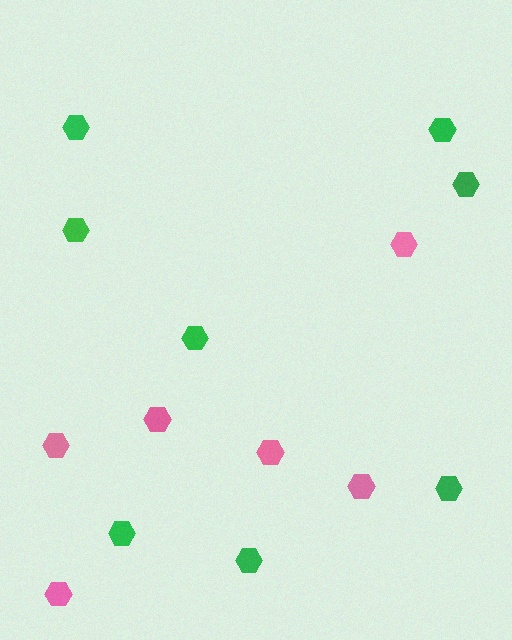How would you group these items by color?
There are 2 groups: one group of green hexagons (8) and one group of pink hexagons (6).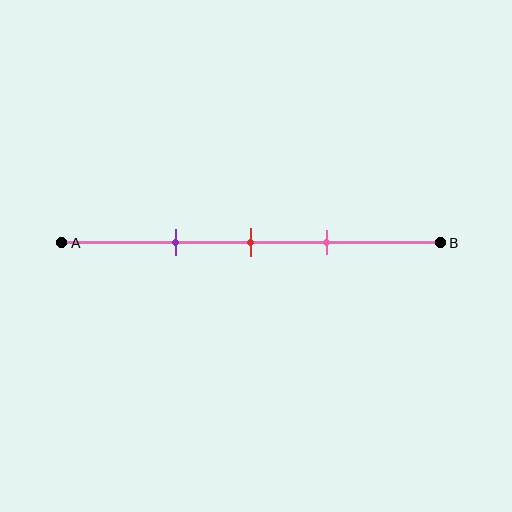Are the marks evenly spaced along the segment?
Yes, the marks are approximately evenly spaced.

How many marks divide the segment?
There are 3 marks dividing the segment.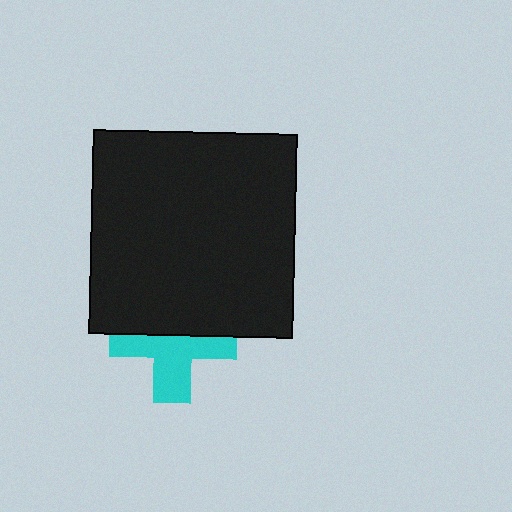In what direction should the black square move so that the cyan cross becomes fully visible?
The black square should move up. That is the shortest direction to clear the overlap and leave the cyan cross fully visible.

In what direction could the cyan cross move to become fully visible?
The cyan cross could move down. That would shift it out from behind the black square entirely.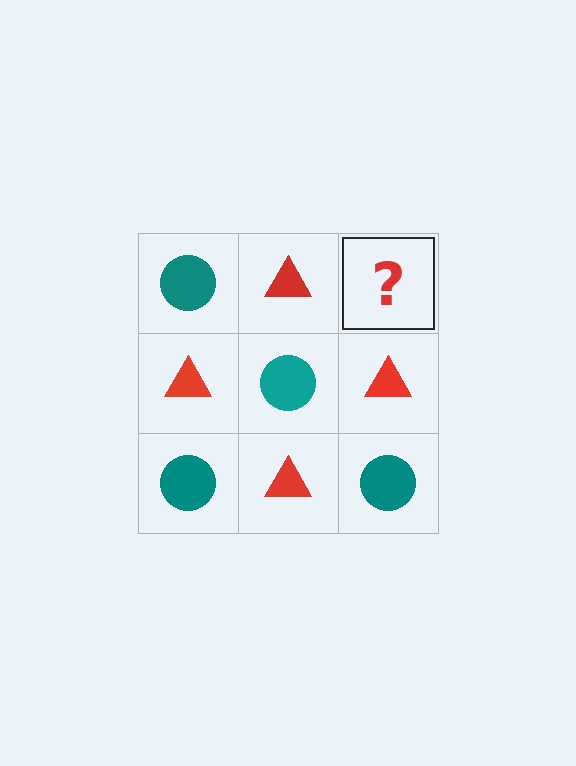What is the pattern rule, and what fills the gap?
The rule is that it alternates teal circle and red triangle in a checkerboard pattern. The gap should be filled with a teal circle.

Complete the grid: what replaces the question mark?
The question mark should be replaced with a teal circle.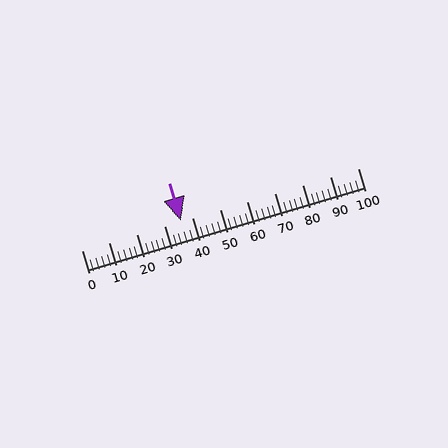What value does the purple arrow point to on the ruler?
The purple arrow points to approximately 36.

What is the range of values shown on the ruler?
The ruler shows values from 0 to 100.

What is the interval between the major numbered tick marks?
The major tick marks are spaced 10 units apart.